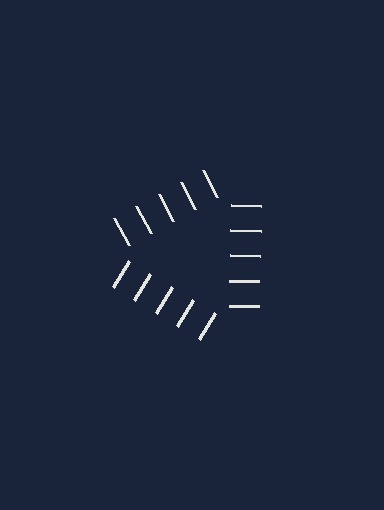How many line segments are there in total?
15 — 5 along each of the 3 edges.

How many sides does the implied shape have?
3 sides — the line-ends trace a triangle.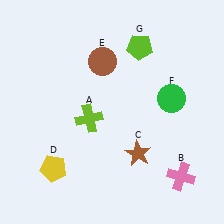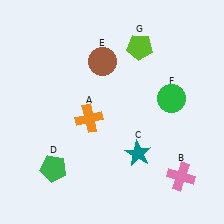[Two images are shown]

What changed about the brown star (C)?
In Image 1, C is brown. In Image 2, it changed to teal.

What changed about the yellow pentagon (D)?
In Image 1, D is yellow. In Image 2, it changed to green.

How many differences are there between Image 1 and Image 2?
There are 3 differences between the two images.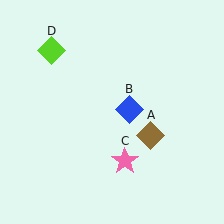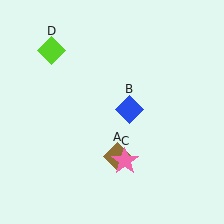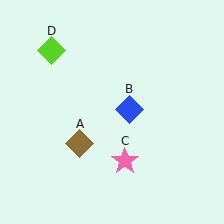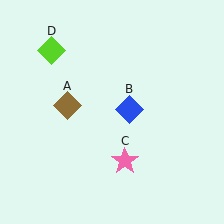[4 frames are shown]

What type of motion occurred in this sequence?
The brown diamond (object A) rotated clockwise around the center of the scene.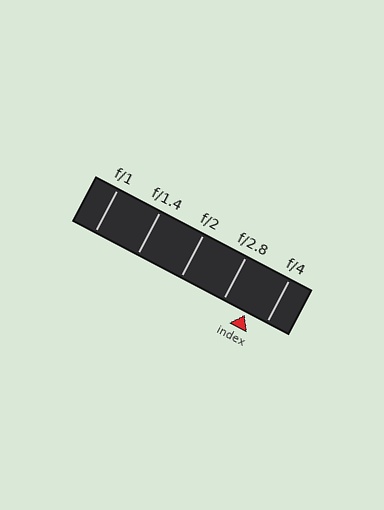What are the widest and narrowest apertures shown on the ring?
The widest aperture shown is f/1 and the narrowest is f/4.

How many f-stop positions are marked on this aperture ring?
There are 5 f-stop positions marked.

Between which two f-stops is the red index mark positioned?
The index mark is between f/2.8 and f/4.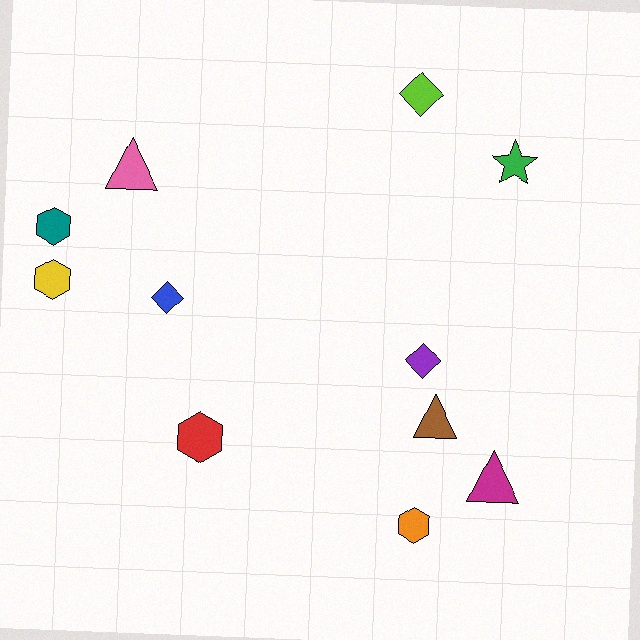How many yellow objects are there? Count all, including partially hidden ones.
There is 1 yellow object.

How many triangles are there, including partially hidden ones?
There are 3 triangles.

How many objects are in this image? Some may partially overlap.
There are 11 objects.